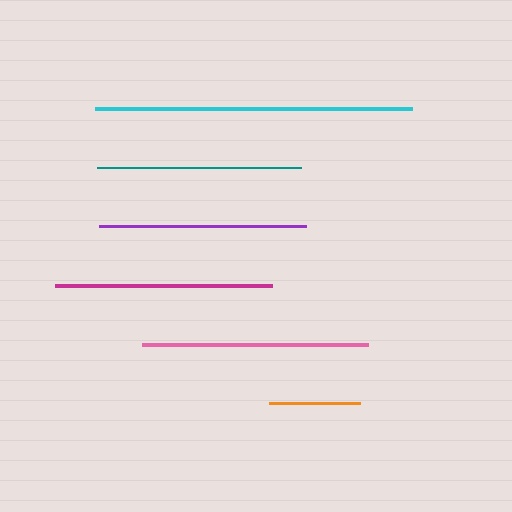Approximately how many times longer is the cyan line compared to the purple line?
The cyan line is approximately 1.5 times the length of the purple line.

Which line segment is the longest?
The cyan line is the longest at approximately 317 pixels.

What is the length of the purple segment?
The purple segment is approximately 207 pixels long.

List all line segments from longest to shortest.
From longest to shortest: cyan, pink, magenta, purple, teal, orange.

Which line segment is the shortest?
The orange line is the shortest at approximately 91 pixels.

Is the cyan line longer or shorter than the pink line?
The cyan line is longer than the pink line.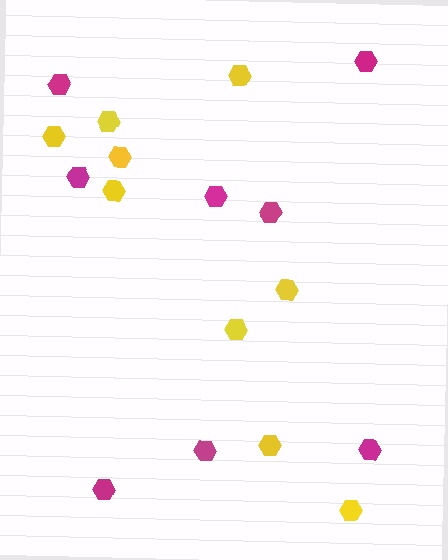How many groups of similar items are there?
There are 2 groups: one group of magenta hexagons (8) and one group of yellow hexagons (9).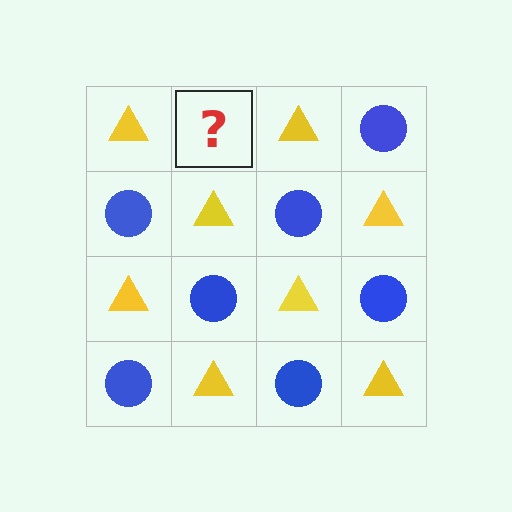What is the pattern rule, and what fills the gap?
The rule is that it alternates yellow triangle and blue circle in a checkerboard pattern. The gap should be filled with a blue circle.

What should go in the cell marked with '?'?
The missing cell should contain a blue circle.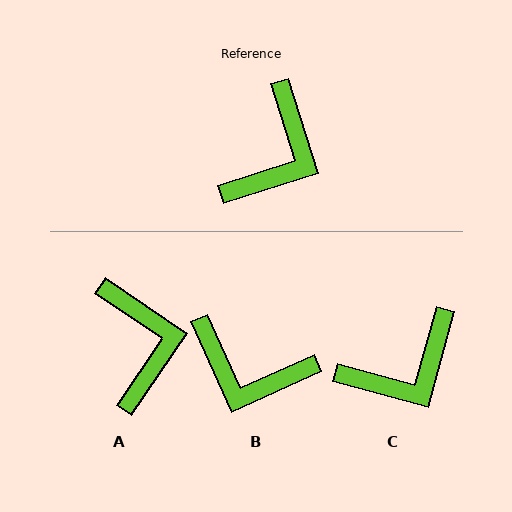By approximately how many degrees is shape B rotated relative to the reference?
Approximately 83 degrees clockwise.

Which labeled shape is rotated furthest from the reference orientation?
B, about 83 degrees away.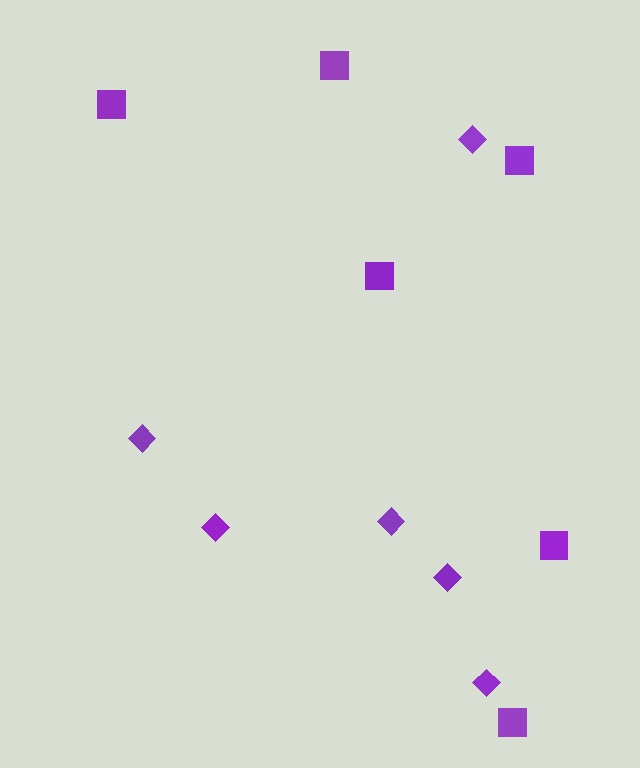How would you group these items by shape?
There are 2 groups: one group of diamonds (6) and one group of squares (6).